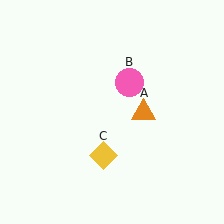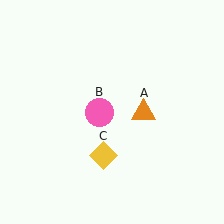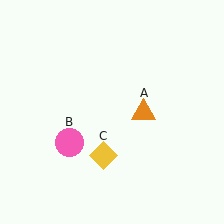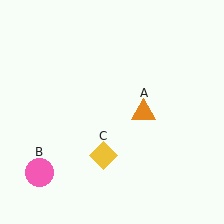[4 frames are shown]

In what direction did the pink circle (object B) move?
The pink circle (object B) moved down and to the left.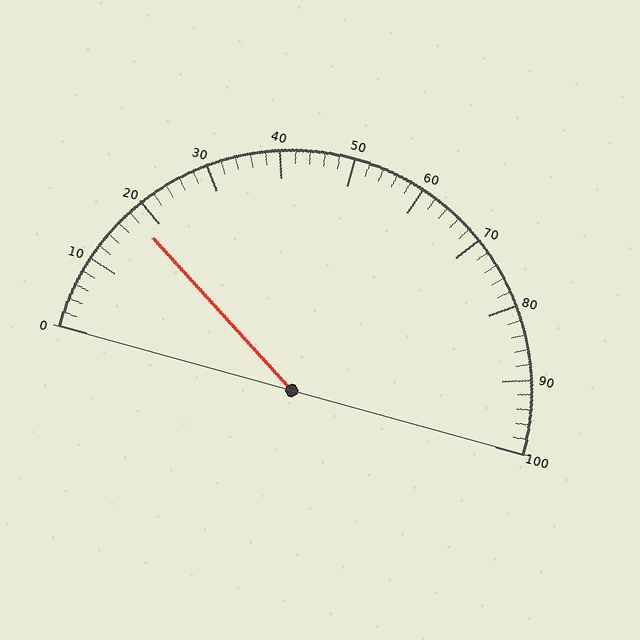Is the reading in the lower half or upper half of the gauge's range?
The reading is in the lower half of the range (0 to 100).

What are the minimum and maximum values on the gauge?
The gauge ranges from 0 to 100.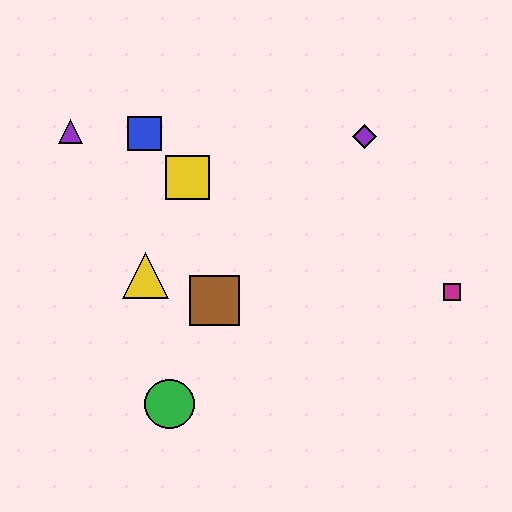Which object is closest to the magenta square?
The purple diamond is closest to the magenta square.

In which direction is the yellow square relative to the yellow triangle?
The yellow square is above the yellow triangle.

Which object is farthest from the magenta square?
The purple triangle is farthest from the magenta square.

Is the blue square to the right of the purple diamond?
No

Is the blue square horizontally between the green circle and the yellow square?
No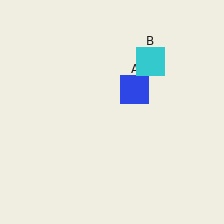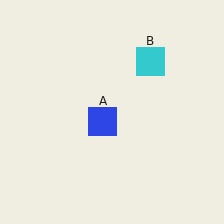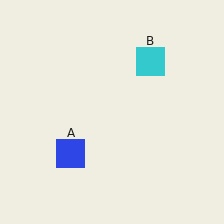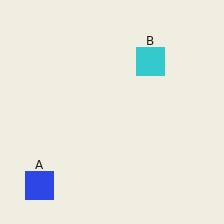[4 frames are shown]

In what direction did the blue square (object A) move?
The blue square (object A) moved down and to the left.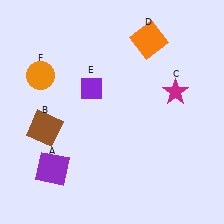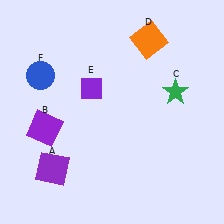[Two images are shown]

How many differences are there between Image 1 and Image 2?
There are 3 differences between the two images.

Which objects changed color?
B changed from brown to purple. C changed from magenta to green. F changed from orange to blue.